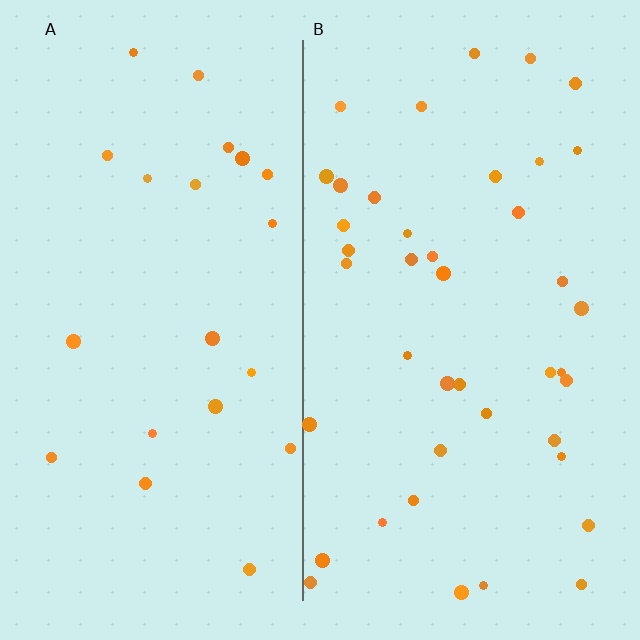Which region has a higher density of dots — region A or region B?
B (the right).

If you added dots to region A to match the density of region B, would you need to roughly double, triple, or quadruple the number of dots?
Approximately double.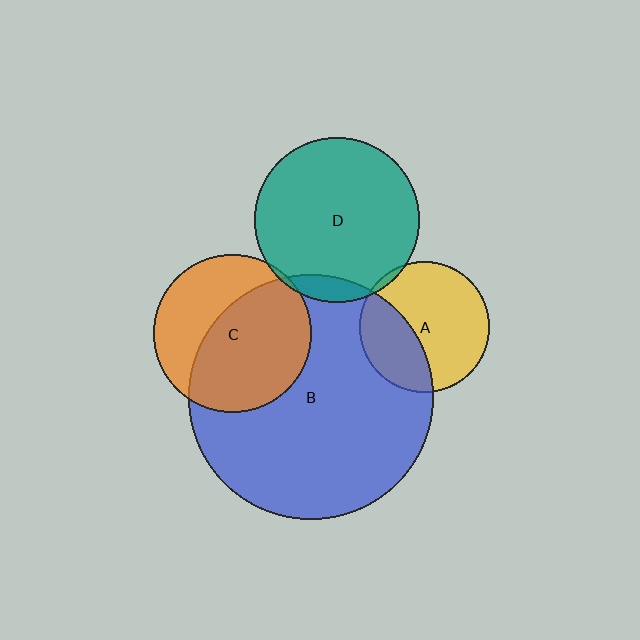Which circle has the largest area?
Circle B (blue).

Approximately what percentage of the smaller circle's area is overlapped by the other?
Approximately 10%.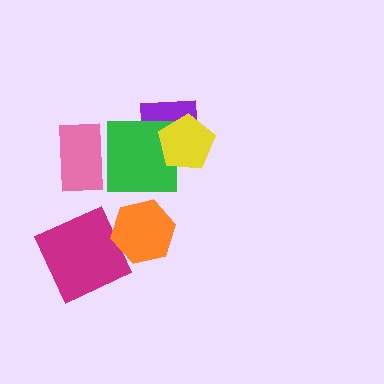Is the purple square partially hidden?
Yes, it is partially covered by another shape.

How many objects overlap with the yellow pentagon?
2 objects overlap with the yellow pentagon.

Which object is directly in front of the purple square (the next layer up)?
The green square is directly in front of the purple square.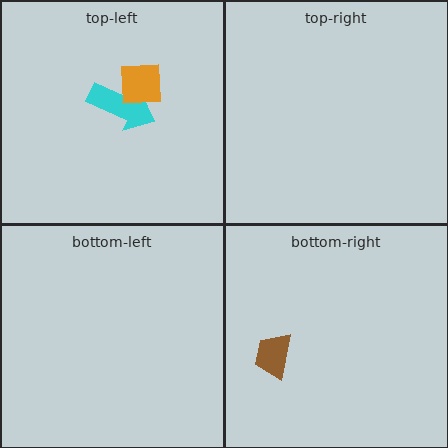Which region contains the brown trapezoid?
The bottom-right region.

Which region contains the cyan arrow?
The top-left region.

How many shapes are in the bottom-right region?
1.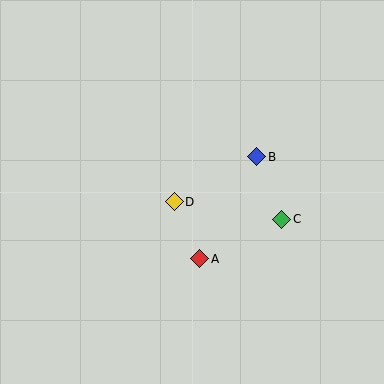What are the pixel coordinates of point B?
Point B is at (257, 157).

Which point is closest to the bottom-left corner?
Point A is closest to the bottom-left corner.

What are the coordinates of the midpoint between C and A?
The midpoint between C and A is at (241, 239).